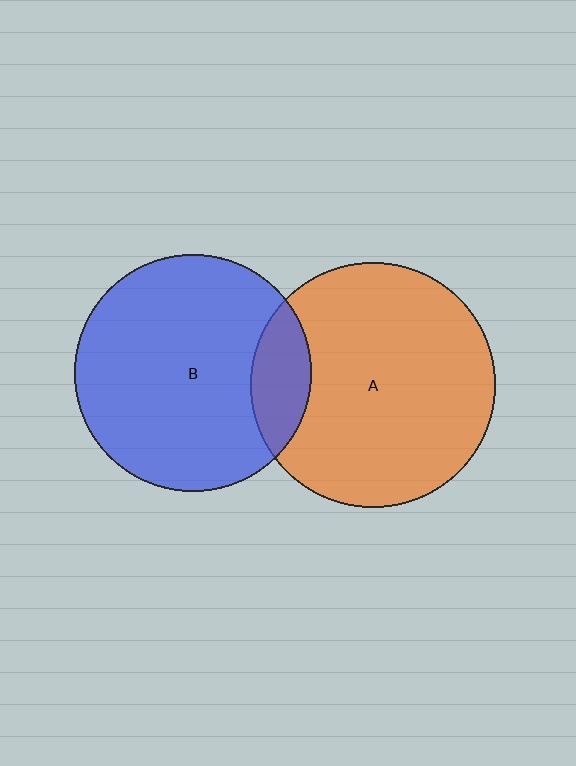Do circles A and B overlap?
Yes.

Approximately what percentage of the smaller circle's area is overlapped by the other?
Approximately 15%.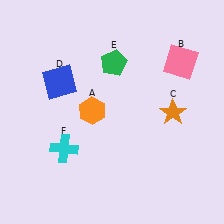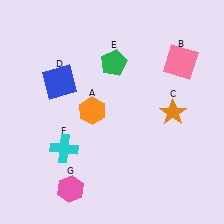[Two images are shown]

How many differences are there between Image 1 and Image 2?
There is 1 difference between the two images.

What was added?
A pink hexagon (G) was added in Image 2.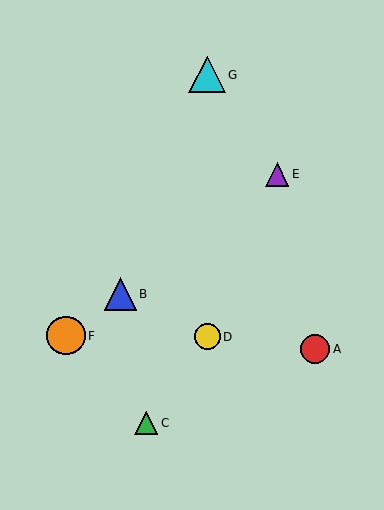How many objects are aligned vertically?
2 objects (D, G) are aligned vertically.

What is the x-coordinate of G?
Object G is at x≈207.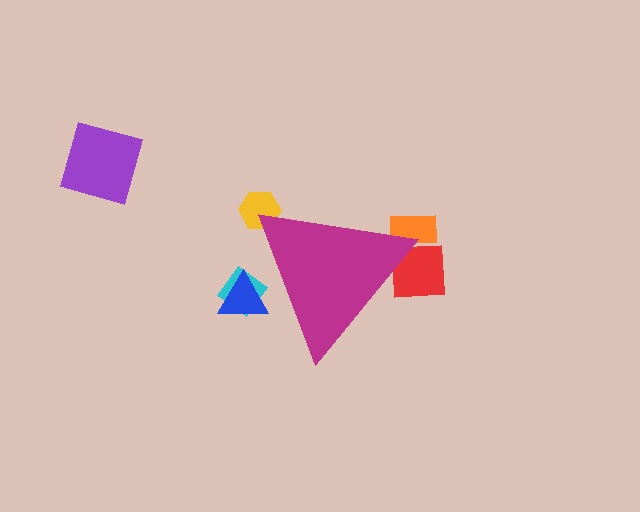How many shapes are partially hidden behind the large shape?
5 shapes are partially hidden.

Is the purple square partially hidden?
No, the purple square is fully visible.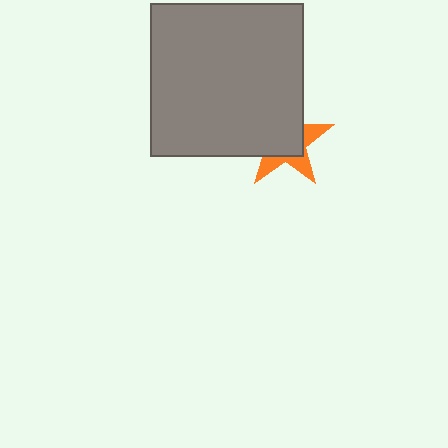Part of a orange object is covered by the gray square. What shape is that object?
It is a star.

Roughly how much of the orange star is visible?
A small part of it is visible (roughly 36%).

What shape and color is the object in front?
The object in front is a gray square.